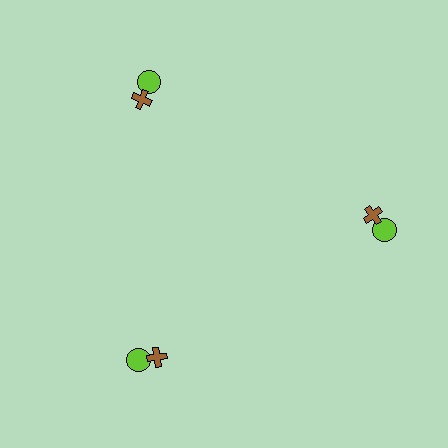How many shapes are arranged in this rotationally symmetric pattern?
There are 6 shapes, arranged in 3 groups of 2.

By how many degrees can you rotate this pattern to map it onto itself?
The pattern maps onto itself every 120 degrees of rotation.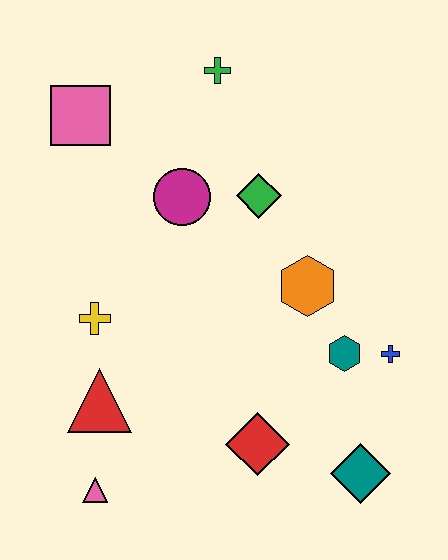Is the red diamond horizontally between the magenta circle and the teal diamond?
Yes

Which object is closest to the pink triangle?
The red triangle is closest to the pink triangle.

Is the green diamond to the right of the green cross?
Yes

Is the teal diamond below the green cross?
Yes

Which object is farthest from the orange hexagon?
The pink triangle is farthest from the orange hexagon.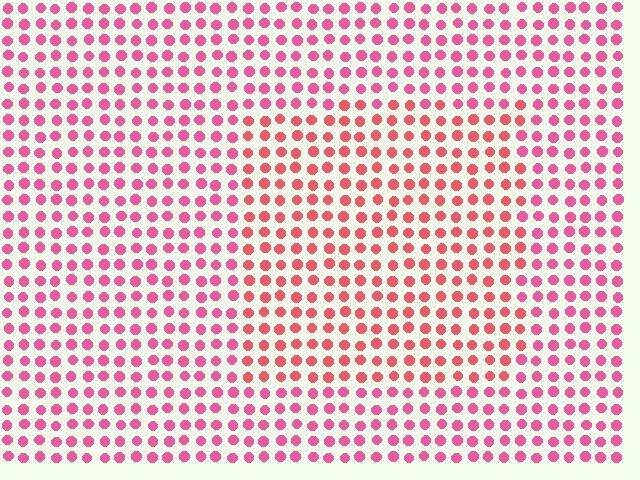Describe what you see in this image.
The image is filled with small pink elements in a uniform arrangement. A rectangle-shaped region is visible where the elements are tinted to a slightly different hue, forming a subtle color boundary.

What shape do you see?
I see a rectangle.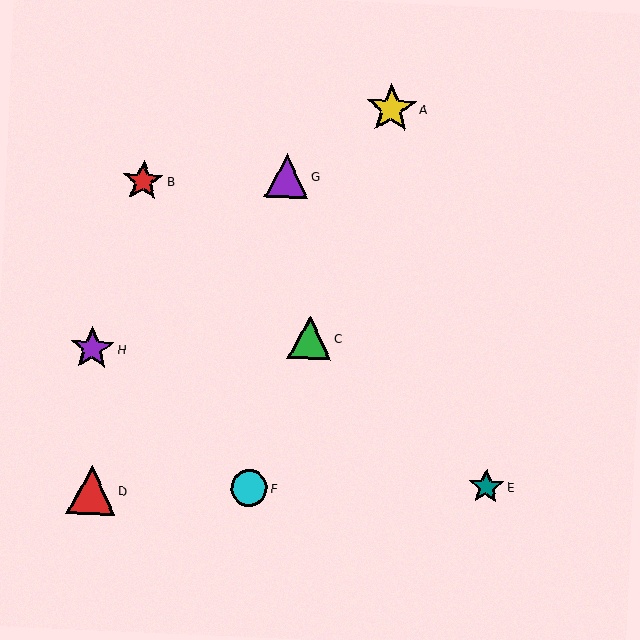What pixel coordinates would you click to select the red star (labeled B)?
Click at (143, 181) to select the red star B.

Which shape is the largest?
The yellow star (labeled A) is the largest.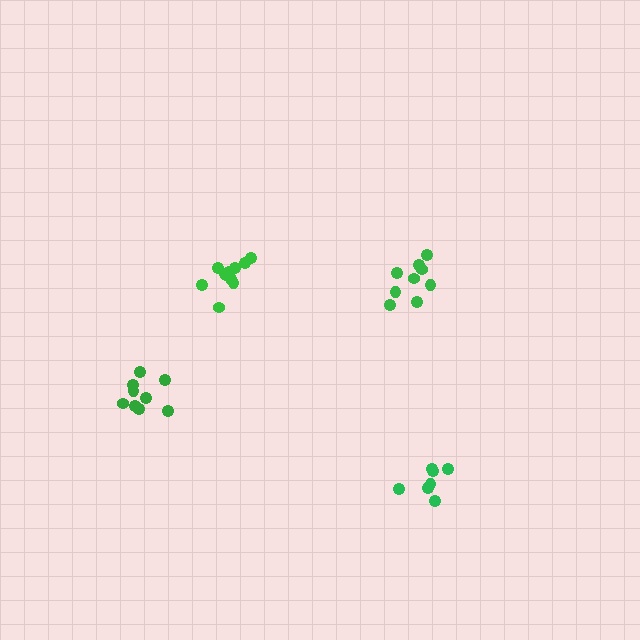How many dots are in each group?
Group 1: 9 dots, Group 2: 7 dots, Group 3: 9 dots, Group 4: 11 dots (36 total).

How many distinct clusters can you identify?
There are 4 distinct clusters.